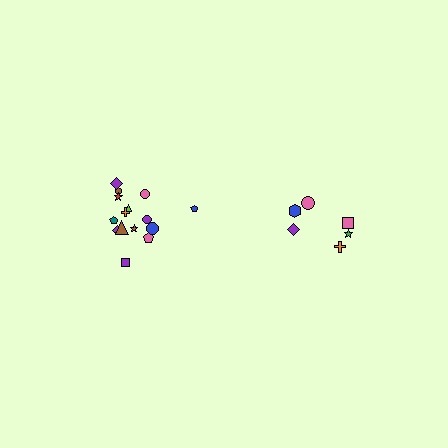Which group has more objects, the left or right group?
The left group.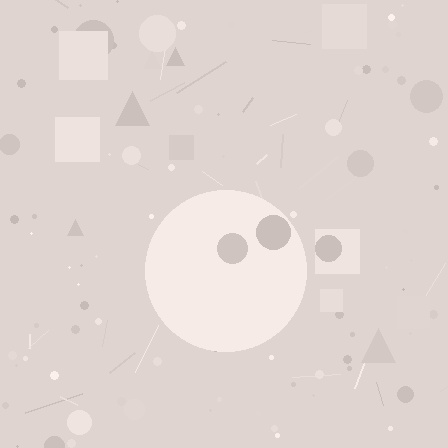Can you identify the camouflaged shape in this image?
The camouflaged shape is a circle.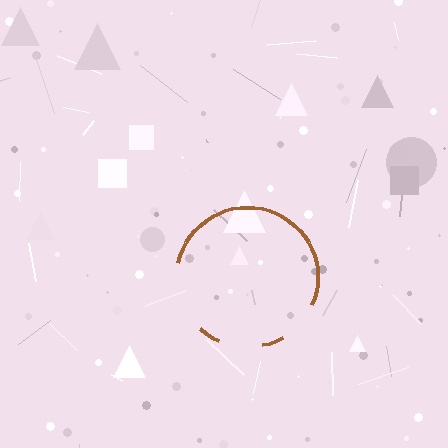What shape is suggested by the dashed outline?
The dashed outline suggests a circle.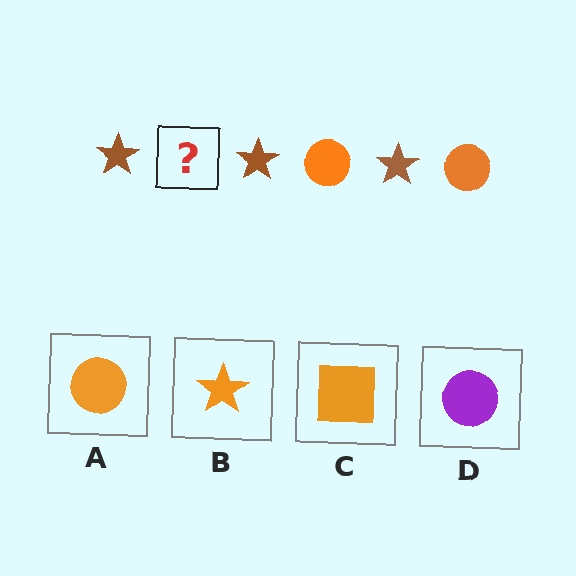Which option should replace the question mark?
Option A.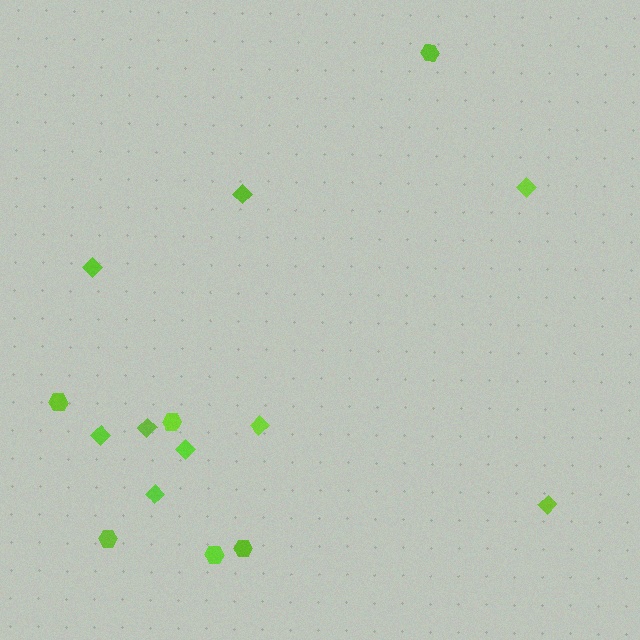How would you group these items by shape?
There are 2 groups: one group of hexagons (6) and one group of diamonds (9).